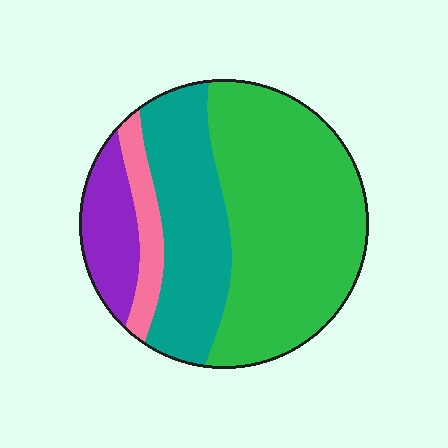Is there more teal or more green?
Green.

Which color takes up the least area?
Pink, at roughly 10%.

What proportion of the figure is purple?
Purple takes up about one eighth (1/8) of the figure.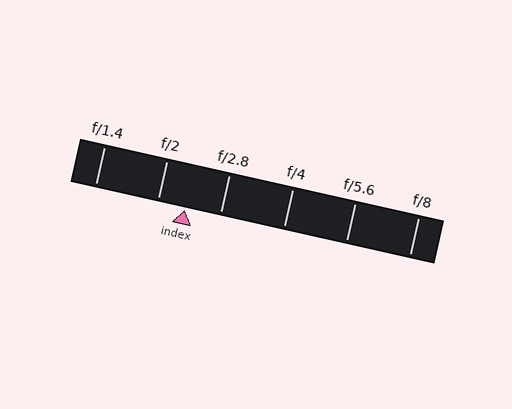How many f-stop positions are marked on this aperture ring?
There are 6 f-stop positions marked.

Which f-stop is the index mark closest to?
The index mark is closest to f/2.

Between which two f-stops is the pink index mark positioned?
The index mark is between f/2 and f/2.8.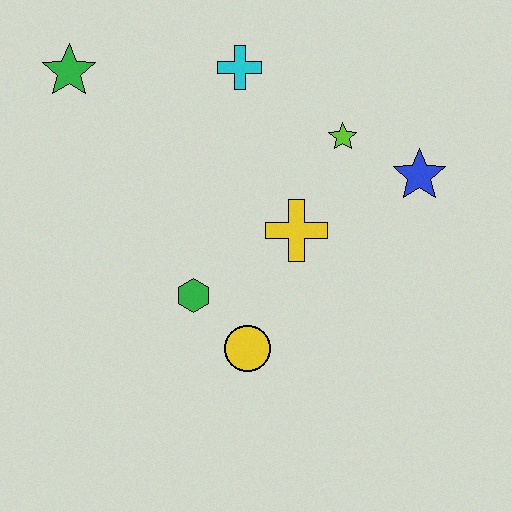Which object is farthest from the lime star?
The green star is farthest from the lime star.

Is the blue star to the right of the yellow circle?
Yes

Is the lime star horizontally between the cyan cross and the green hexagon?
No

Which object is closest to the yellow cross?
The lime star is closest to the yellow cross.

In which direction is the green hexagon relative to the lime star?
The green hexagon is below the lime star.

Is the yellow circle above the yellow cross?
No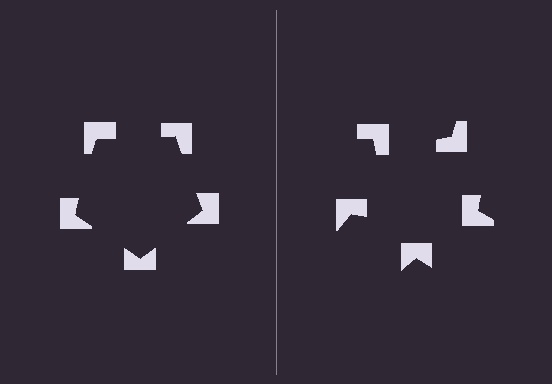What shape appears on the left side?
An illusory pentagon.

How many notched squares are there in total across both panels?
10 — 5 on each side.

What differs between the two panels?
The notched squares are positioned identically on both sides; only the wedge orientations differ. On the left they align to a pentagon; on the right they are misaligned.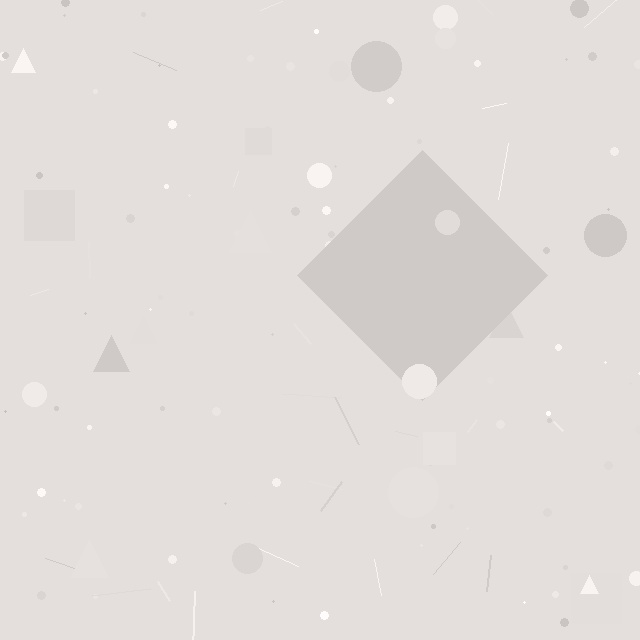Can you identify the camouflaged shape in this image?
The camouflaged shape is a diamond.